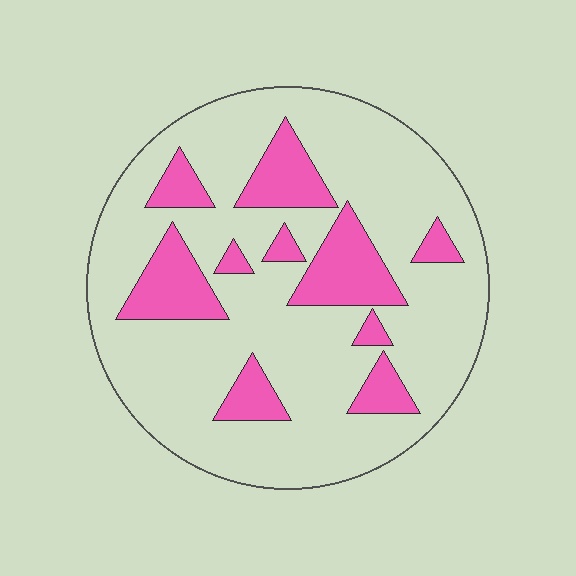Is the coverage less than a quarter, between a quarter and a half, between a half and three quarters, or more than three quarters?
Less than a quarter.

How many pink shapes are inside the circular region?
10.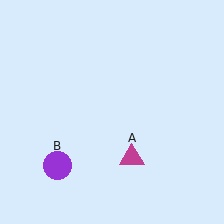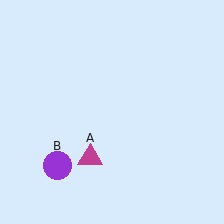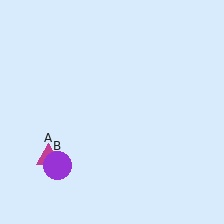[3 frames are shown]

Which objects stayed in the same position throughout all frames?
Purple circle (object B) remained stationary.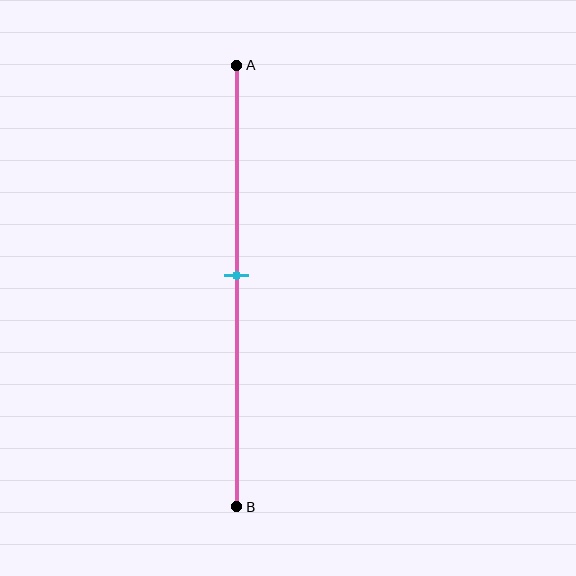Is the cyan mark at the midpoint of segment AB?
Yes, the mark is approximately at the midpoint.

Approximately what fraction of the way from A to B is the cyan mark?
The cyan mark is approximately 50% of the way from A to B.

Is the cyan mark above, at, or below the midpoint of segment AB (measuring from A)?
The cyan mark is approximately at the midpoint of segment AB.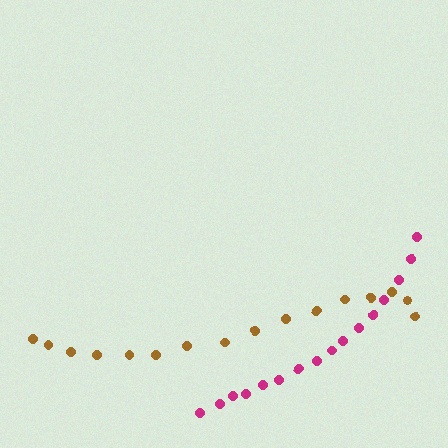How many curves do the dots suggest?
There are 2 distinct paths.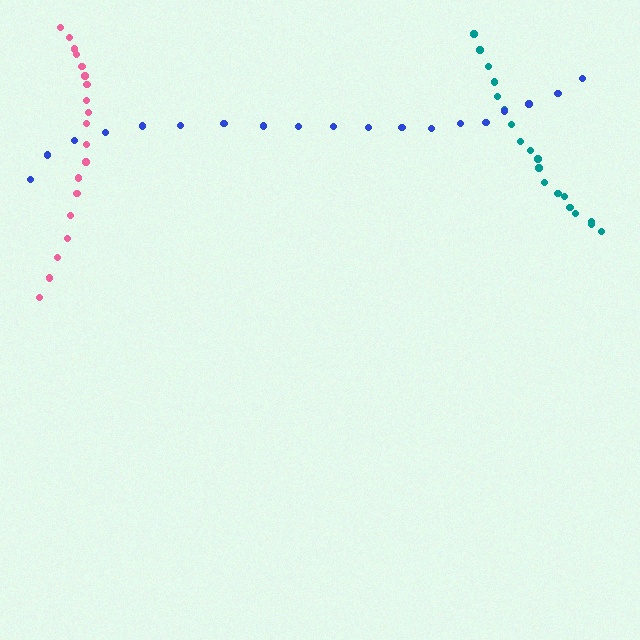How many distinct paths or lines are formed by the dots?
There are 3 distinct paths.